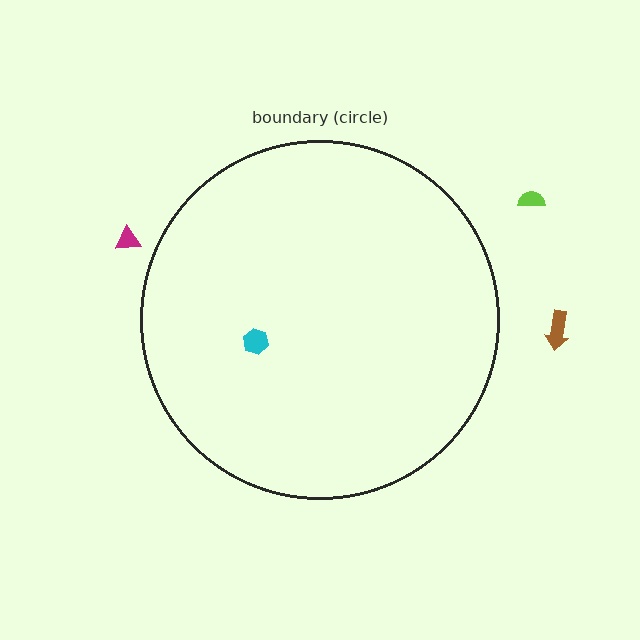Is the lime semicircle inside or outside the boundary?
Outside.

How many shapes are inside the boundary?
1 inside, 3 outside.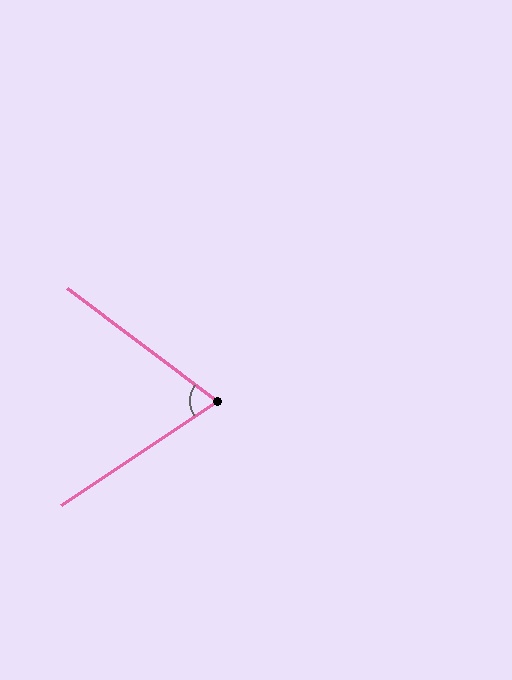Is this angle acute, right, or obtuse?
It is acute.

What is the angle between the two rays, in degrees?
Approximately 70 degrees.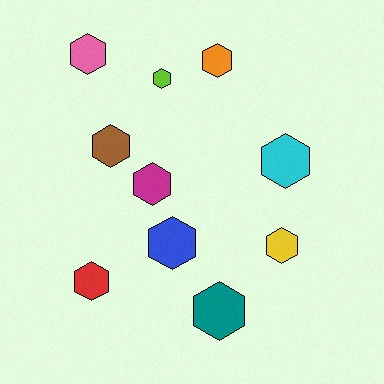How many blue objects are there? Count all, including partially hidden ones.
There is 1 blue object.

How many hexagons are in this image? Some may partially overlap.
There are 10 hexagons.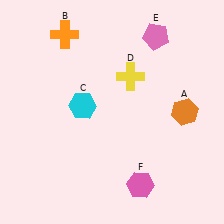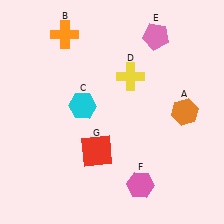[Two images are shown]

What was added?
A red square (G) was added in Image 2.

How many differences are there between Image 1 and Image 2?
There is 1 difference between the two images.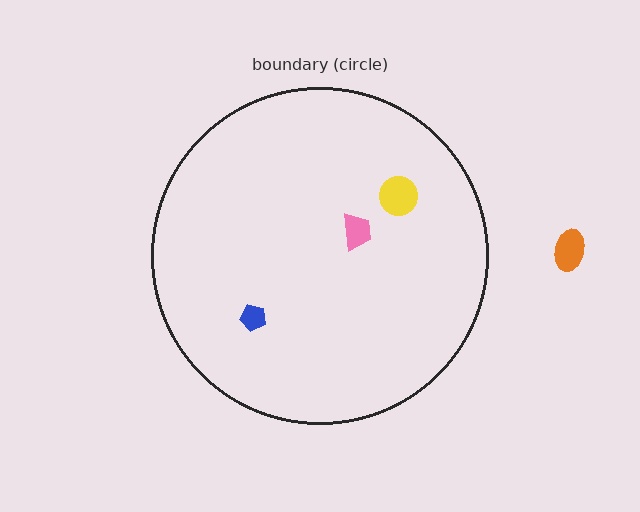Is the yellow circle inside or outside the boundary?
Inside.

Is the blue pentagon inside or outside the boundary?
Inside.